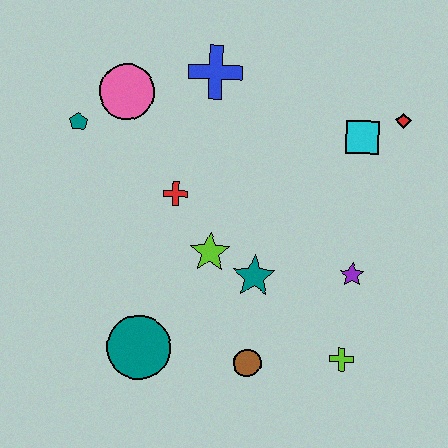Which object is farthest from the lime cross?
The teal pentagon is farthest from the lime cross.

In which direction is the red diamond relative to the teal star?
The red diamond is above the teal star.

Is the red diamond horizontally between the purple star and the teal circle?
No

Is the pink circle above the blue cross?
No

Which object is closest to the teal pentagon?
The pink circle is closest to the teal pentagon.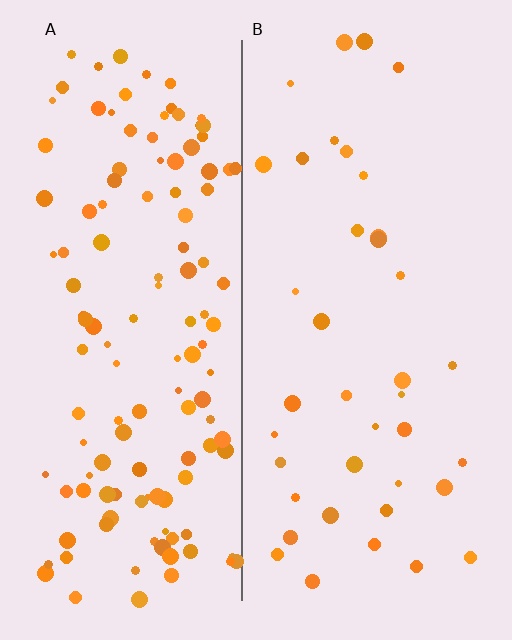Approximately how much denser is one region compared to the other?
Approximately 3.2× — region A over region B.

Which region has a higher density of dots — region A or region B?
A (the left).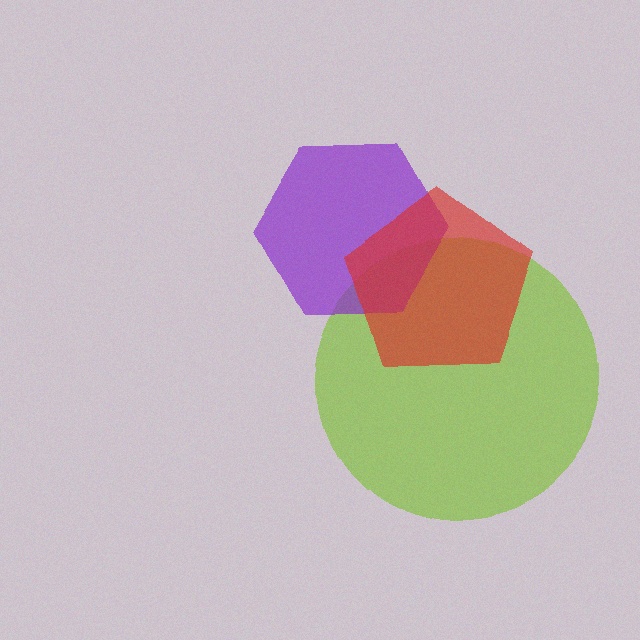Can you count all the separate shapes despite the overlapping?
Yes, there are 3 separate shapes.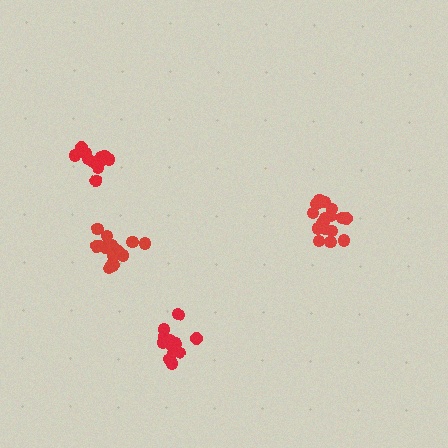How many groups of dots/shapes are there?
There are 4 groups.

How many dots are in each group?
Group 1: 15 dots, Group 2: 17 dots, Group 3: 12 dots, Group 4: 13 dots (57 total).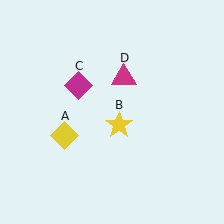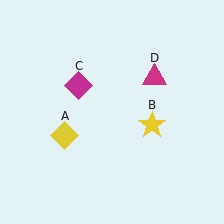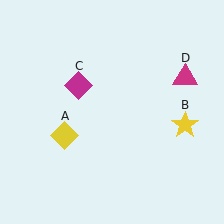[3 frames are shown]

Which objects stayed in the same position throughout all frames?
Yellow diamond (object A) and magenta diamond (object C) remained stationary.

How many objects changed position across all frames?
2 objects changed position: yellow star (object B), magenta triangle (object D).